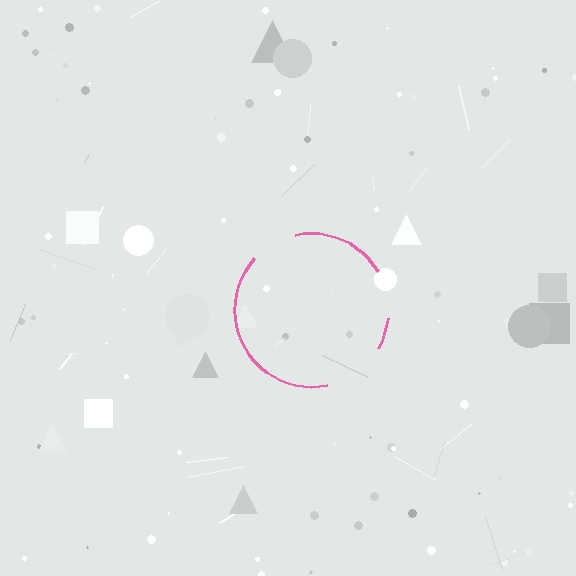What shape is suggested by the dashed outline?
The dashed outline suggests a circle.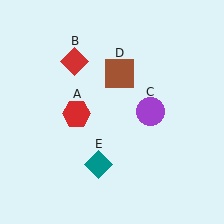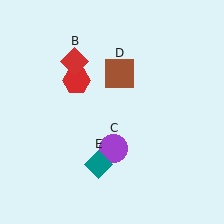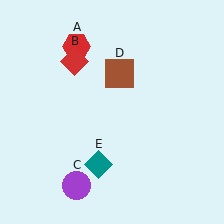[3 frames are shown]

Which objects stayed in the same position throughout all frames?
Red diamond (object B) and brown square (object D) and teal diamond (object E) remained stationary.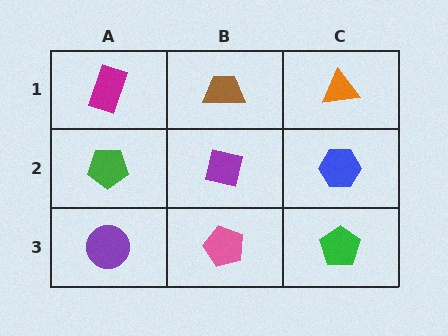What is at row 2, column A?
A green pentagon.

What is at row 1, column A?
A magenta rectangle.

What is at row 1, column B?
A brown trapezoid.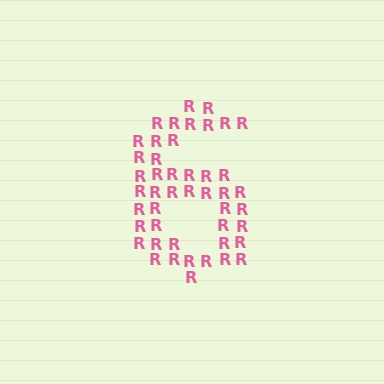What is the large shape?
The large shape is the digit 6.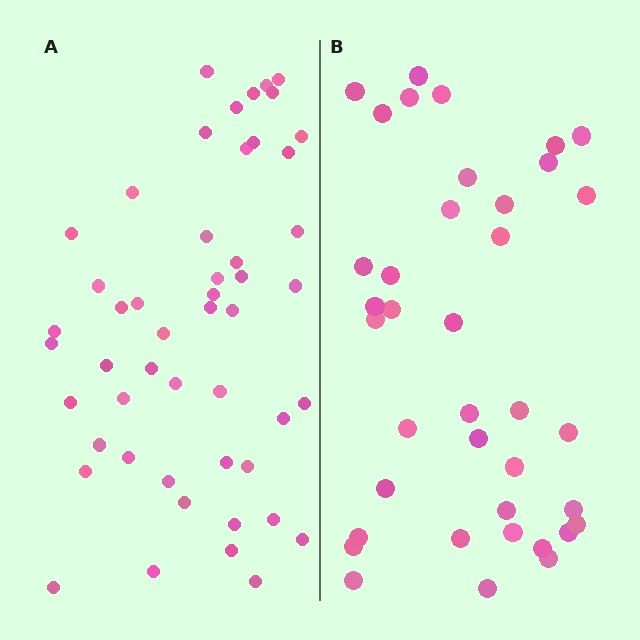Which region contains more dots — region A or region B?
Region A (the left region) has more dots.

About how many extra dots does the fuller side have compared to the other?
Region A has roughly 12 or so more dots than region B.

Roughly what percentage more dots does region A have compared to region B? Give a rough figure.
About 30% more.